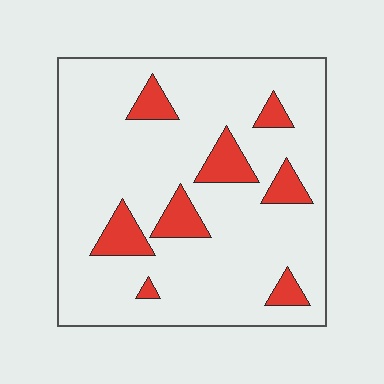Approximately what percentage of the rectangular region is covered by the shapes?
Approximately 15%.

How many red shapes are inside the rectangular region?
8.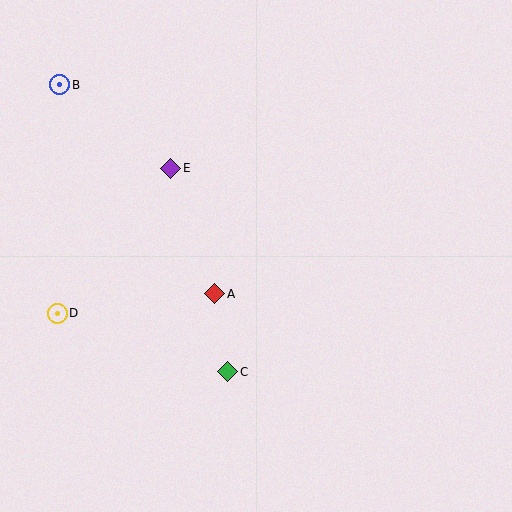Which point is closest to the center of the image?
Point A at (215, 294) is closest to the center.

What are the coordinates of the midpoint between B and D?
The midpoint between B and D is at (58, 199).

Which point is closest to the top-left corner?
Point B is closest to the top-left corner.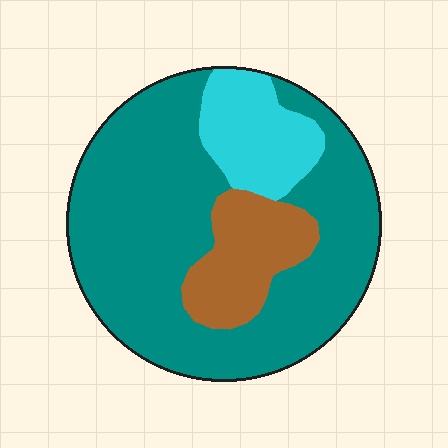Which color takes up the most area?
Teal, at roughly 70%.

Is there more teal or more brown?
Teal.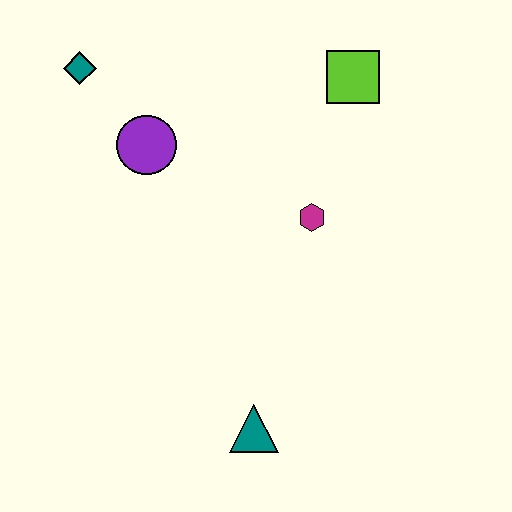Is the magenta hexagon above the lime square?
No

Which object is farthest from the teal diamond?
The teal triangle is farthest from the teal diamond.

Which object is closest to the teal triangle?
The magenta hexagon is closest to the teal triangle.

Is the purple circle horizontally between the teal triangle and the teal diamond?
Yes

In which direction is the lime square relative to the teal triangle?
The lime square is above the teal triangle.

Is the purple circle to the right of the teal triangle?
No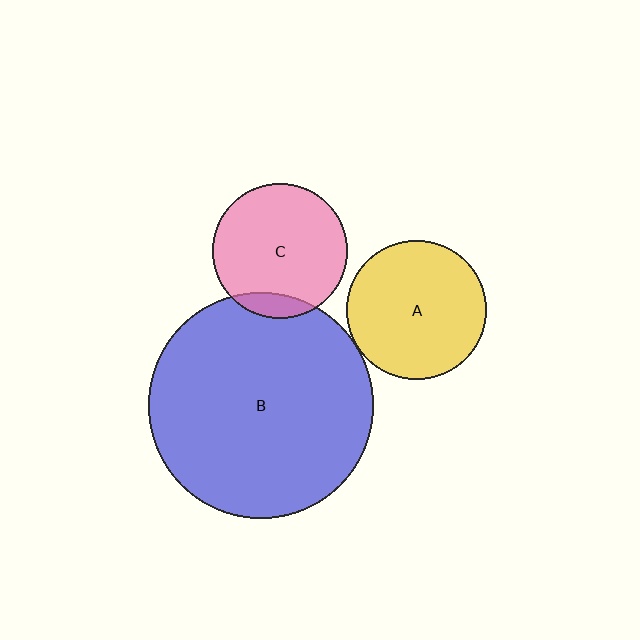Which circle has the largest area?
Circle B (blue).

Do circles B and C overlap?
Yes.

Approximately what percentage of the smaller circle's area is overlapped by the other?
Approximately 10%.